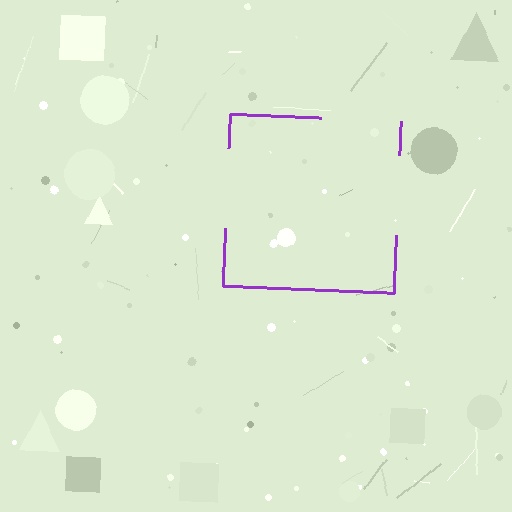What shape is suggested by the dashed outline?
The dashed outline suggests a square.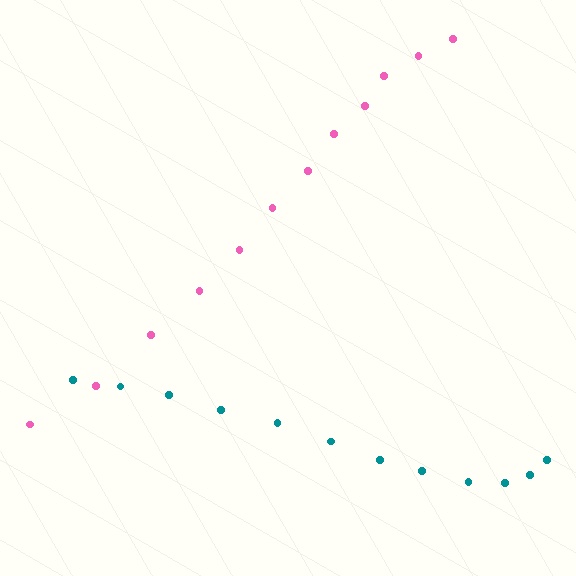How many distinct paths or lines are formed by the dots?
There are 2 distinct paths.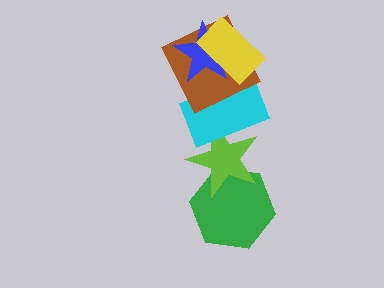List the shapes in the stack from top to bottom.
From top to bottom: the yellow rectangle, the blue star, the brown square, the cyan rectangle, the lime star, the green hexagon.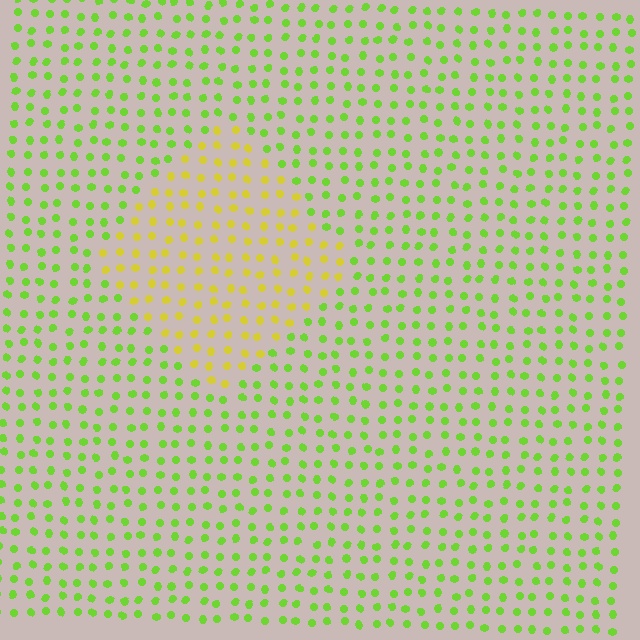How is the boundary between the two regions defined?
The boundary is defined purely by a slight shift in hue (about 41 degrees). Spacing, size, and orientation are identical on both sides.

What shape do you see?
I see a diamond.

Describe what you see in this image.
The image is filled with small lime elements in a uniform arrangement. A diamond-shaped region is visible where the elements are tinted to a slightly different hue, forming a subtle color boundary.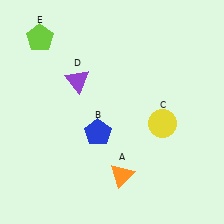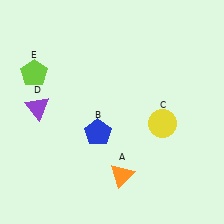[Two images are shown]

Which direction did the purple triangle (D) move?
The purple triangle (D) moved left.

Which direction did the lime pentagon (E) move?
The lime pentagon (E) moved down.